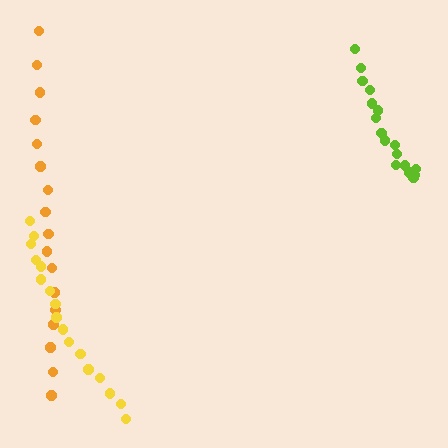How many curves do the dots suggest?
There are 3 distinct paths.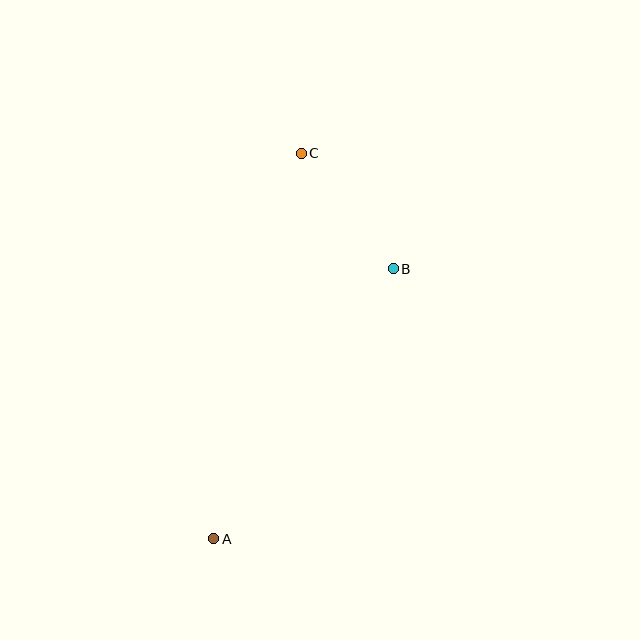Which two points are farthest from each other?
Points A and C are farthest from each other.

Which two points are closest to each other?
Points B and C are closest to each other.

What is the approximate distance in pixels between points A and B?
The distance between A and B is approximately 324 pixels.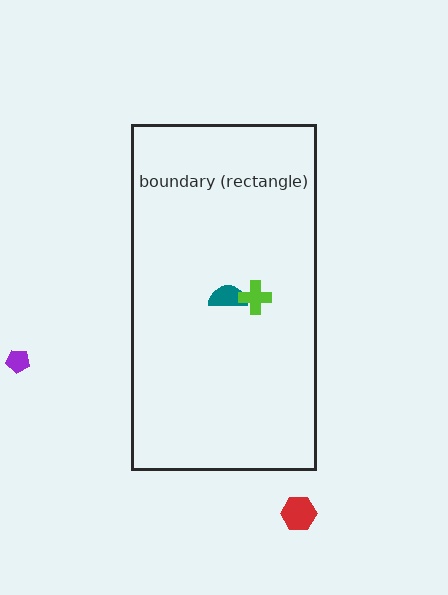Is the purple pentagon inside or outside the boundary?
Outside.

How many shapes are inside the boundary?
2 inside, 2 outside.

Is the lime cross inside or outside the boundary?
Inside.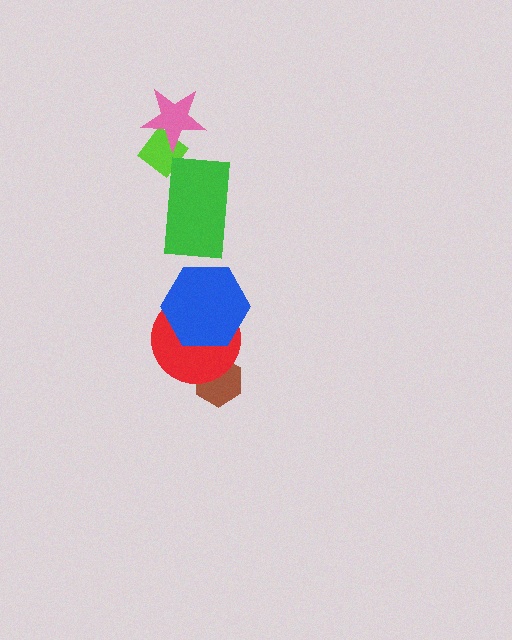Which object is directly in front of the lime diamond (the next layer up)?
The pink star is directly in front of the lime diamond.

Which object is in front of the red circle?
The blue hexagon is in front of the red circle.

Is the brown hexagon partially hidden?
Yes, it is partially covered by another shape.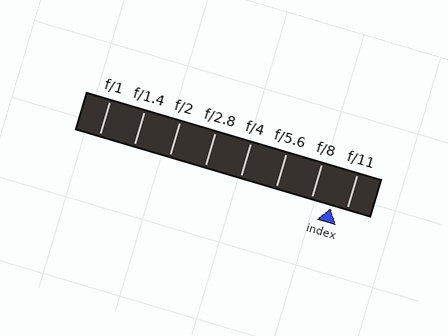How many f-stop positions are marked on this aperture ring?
There are 8 f-stop positions marked.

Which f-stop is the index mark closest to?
The index mark is closest to f/11.